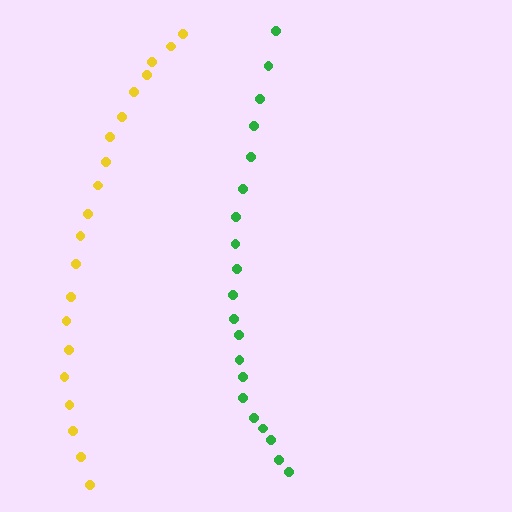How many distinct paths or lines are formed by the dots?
There are 2 distinct paths.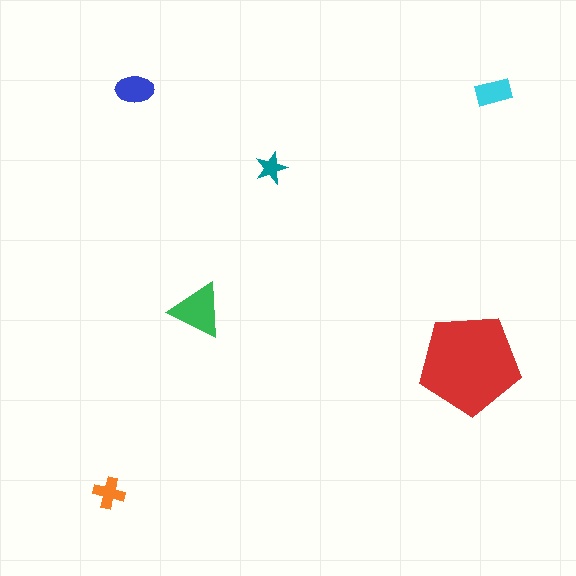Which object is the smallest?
The teal star.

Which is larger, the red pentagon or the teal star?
The red pentagon.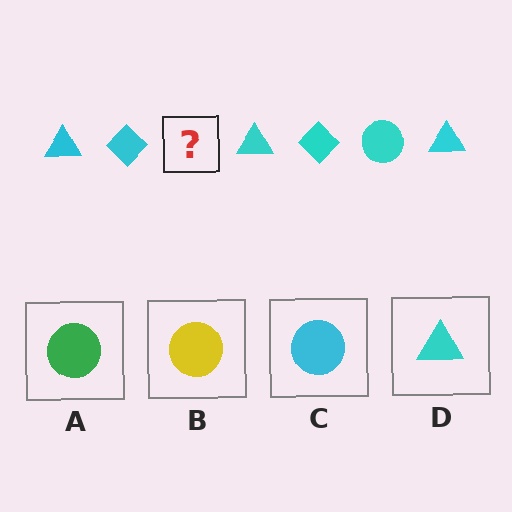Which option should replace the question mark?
Option C.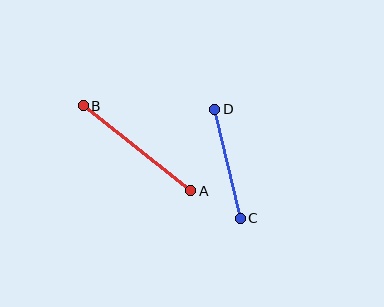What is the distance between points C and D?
The distance is approximately 112 pixels.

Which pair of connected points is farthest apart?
Points A and B are farthest apart.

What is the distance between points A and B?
The distance is approximately 137 pixels.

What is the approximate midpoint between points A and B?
The midpoint is at approximately (137, 148) pixels.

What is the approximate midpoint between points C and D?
The midpoint is at approximately (227, 164) pixels.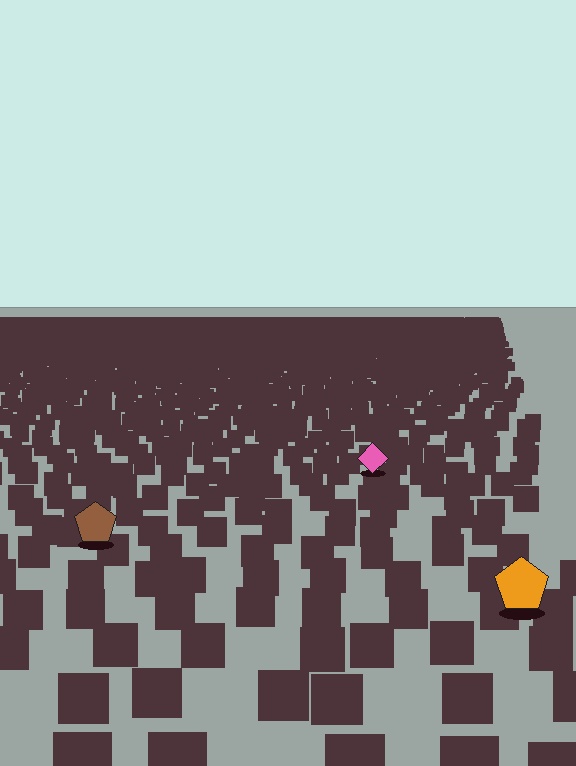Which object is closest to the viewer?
The orange pentagon is closest. The texture marks near it are larger and more spread out.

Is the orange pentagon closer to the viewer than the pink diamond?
Yes. The orange pentagon is closer — you can tell from the texture gradient: the ground texture is coarser near it.